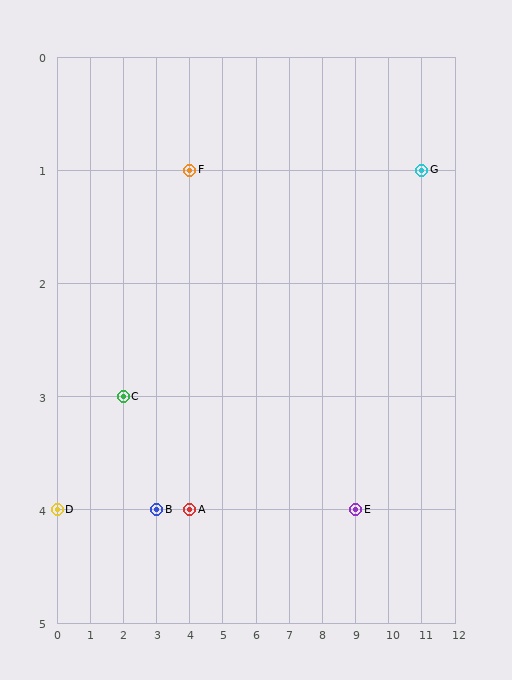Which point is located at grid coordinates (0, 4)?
Point D is at (0, 4).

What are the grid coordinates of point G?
Point G is at grid coordinates (11, 1).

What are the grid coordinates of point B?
Point B is at grid coordinates (3, 4).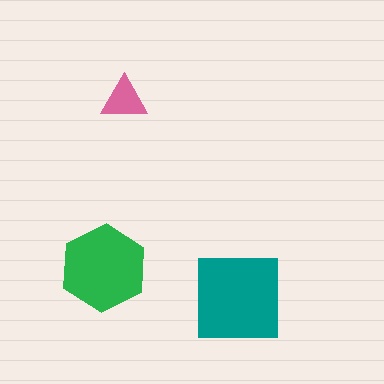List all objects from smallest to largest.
The pink triangle, the green hexagon, the teal square.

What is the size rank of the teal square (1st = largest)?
1st.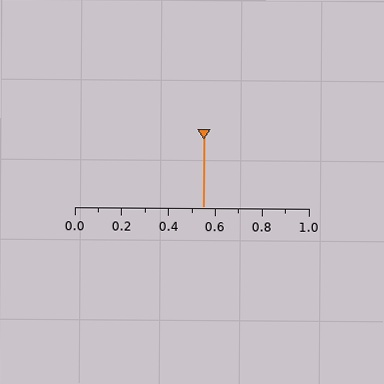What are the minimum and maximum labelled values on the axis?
The axis runs from 0.0 to 1.0.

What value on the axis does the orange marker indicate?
The marker indicates approximately 0.55.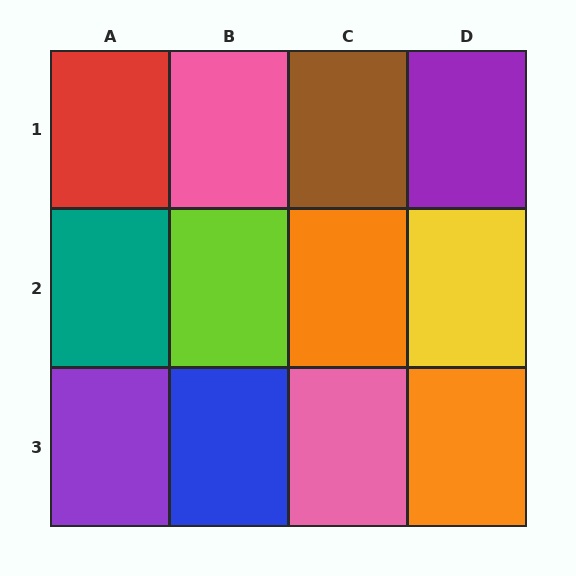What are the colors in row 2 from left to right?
Teal, lime, orange, yellow.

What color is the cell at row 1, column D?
Purple.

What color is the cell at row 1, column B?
Pink.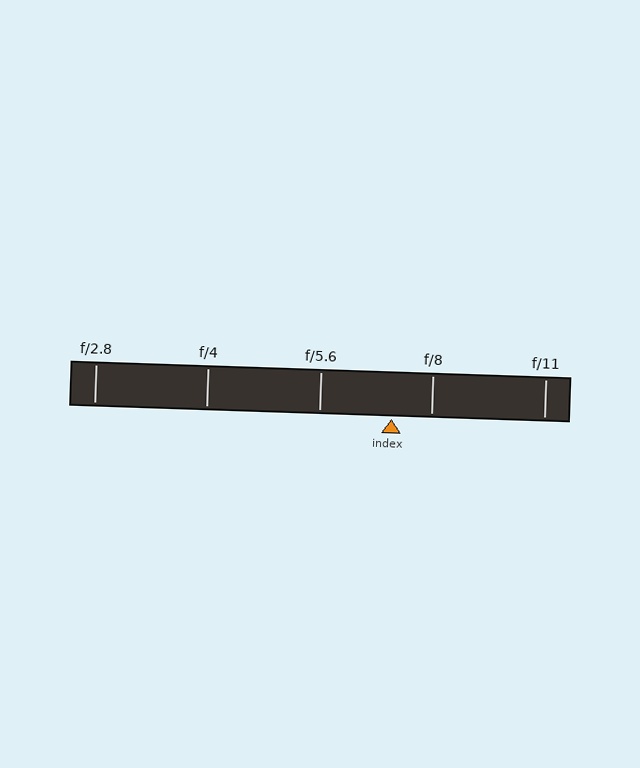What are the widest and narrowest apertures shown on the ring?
The widest aperture shown is f/2.8 and the narrowest is f/11.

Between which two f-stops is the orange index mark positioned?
The index mark is between f/5.6 and f/8.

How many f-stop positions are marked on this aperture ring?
There are 5 f-stop positions marked.